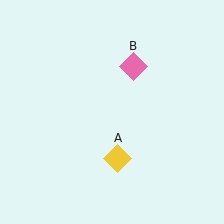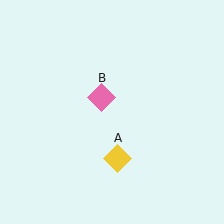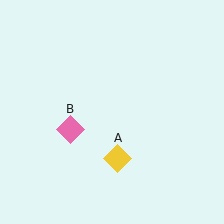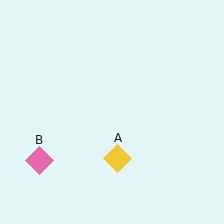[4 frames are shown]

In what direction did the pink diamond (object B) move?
The pink diamond (object B) moved down and to the left.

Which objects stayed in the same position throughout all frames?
Yellow diamond (object A) remained stationary.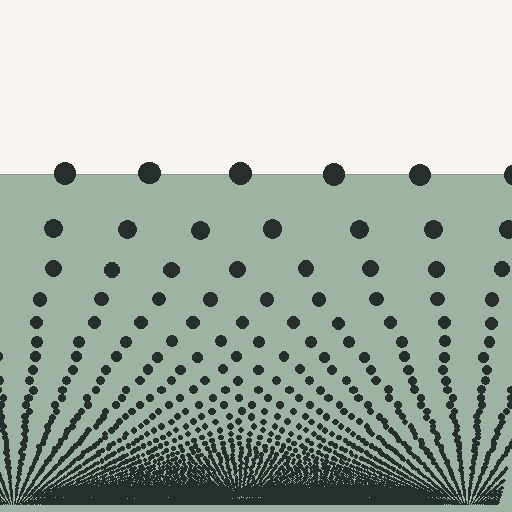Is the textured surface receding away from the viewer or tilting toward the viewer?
The surface appears to tilt toward the viewer. Texture elements get larger and sparser toward the top.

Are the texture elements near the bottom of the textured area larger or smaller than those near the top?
Smaller. The gradient is inverted — elements near the bottom are smaller and denser.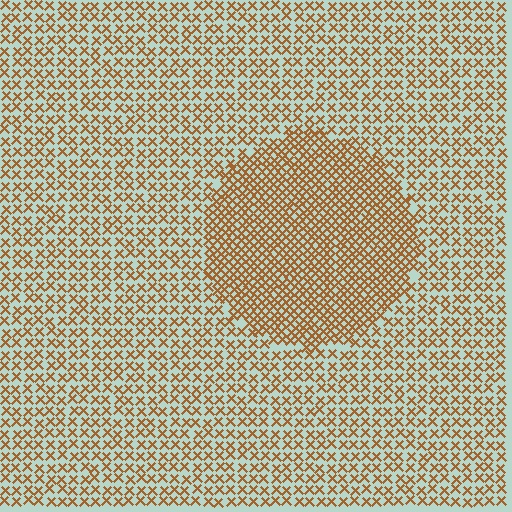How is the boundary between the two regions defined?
The boundary is defined by a change in element density (approximately 1.9x ratio). All elements are the same color, size, and shape.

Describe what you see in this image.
The image contains small brown elements arranged at two different densities. A circle-shaped region is visible where the elements are more densely packed than the surrounding area.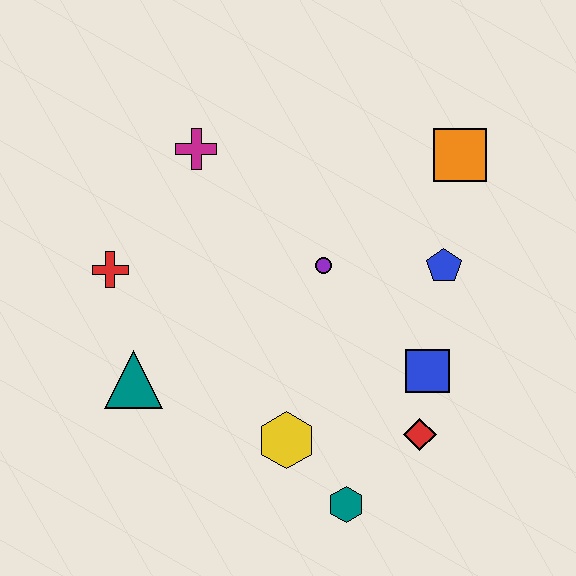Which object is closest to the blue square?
The red diamond is closest to the blue square.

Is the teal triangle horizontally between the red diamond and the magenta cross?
No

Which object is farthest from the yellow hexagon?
The orange square is farthest from the yellow hexagon.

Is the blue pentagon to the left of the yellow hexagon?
No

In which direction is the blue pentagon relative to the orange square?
The blue pentagon is below the orange square.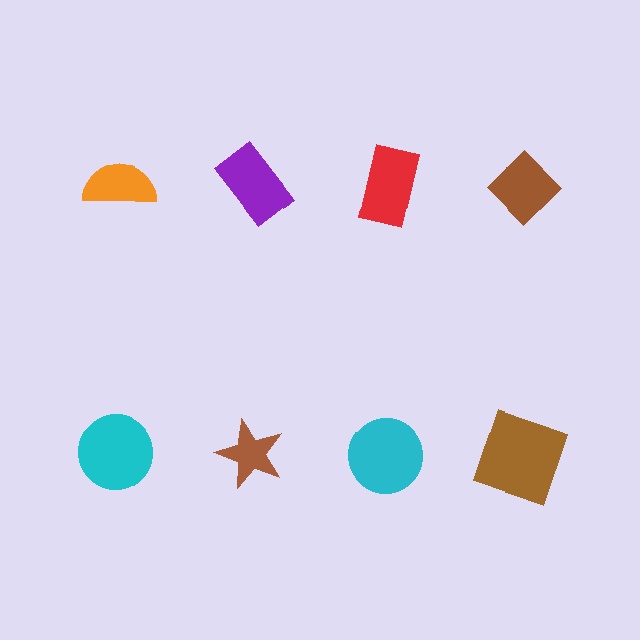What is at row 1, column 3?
A red rectangle.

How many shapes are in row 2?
4 shapes.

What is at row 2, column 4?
A brown square.